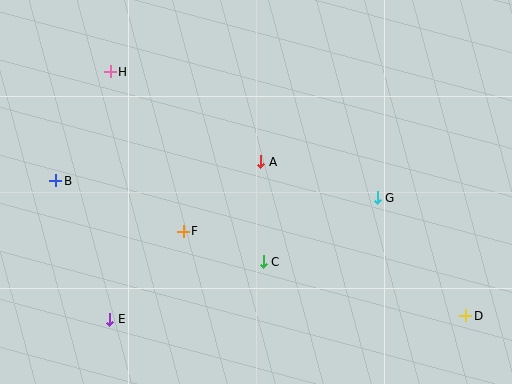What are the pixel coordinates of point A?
Point A is at (261, 162).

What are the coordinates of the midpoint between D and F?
The midpoint between D and F is at (324, 273).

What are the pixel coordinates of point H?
Point H is at (110, 72).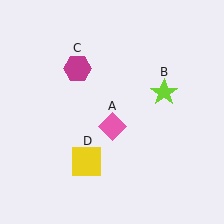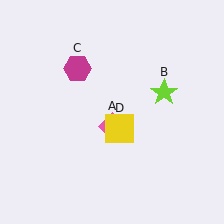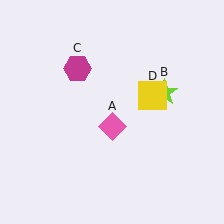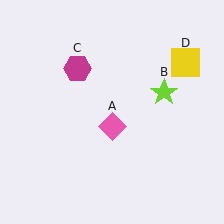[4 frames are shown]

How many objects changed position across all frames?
1 object changed position: yellow square (object D).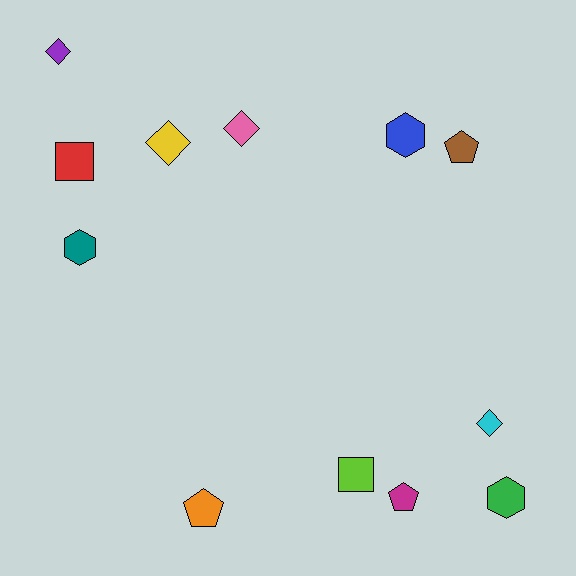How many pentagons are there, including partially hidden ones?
There are 3 pentagons.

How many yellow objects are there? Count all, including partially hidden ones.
There is 1 yellow object.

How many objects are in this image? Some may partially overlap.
There are 12 objects.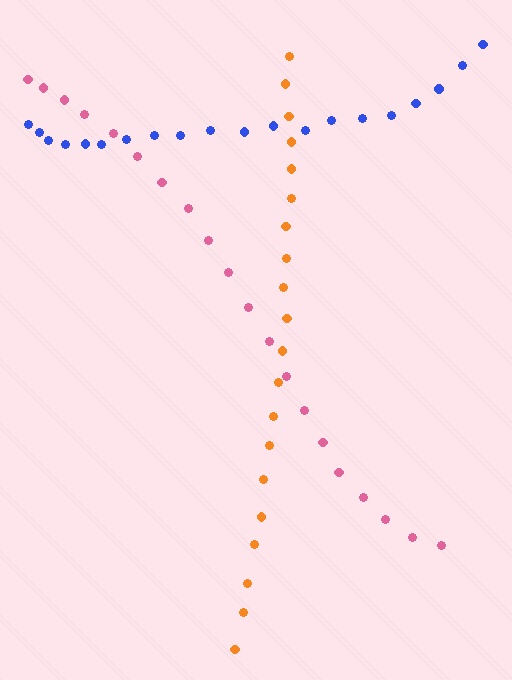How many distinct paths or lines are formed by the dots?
There are 3 distinct paths.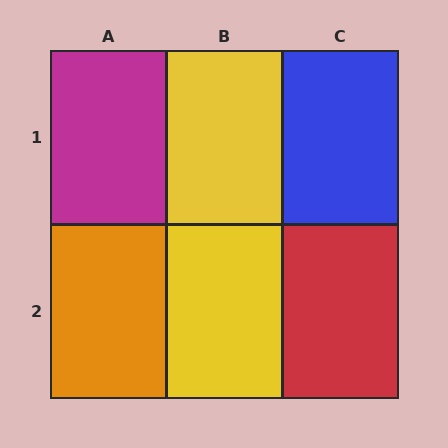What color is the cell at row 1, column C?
Blue.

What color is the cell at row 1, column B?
Yellow.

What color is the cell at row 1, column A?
Magenta.